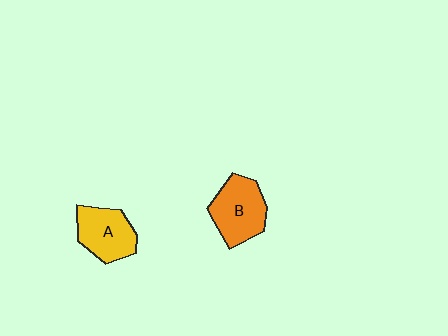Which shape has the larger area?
Shape B (orange).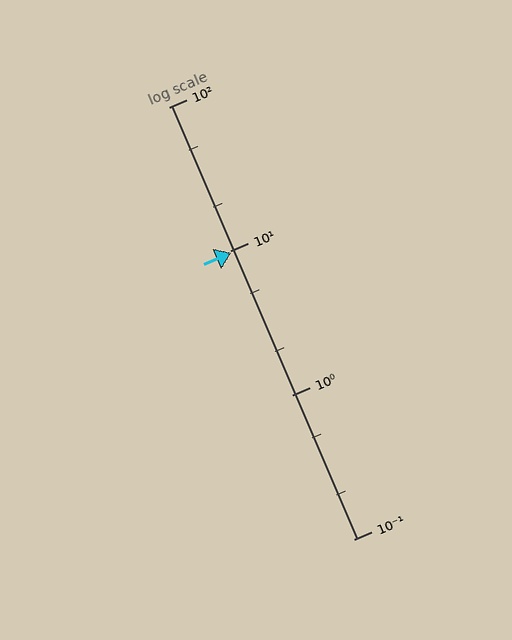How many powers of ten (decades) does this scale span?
The scale spans 3 decades, from 0.1 to 100.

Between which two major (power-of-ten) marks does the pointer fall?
The pointer is between 1 and 10.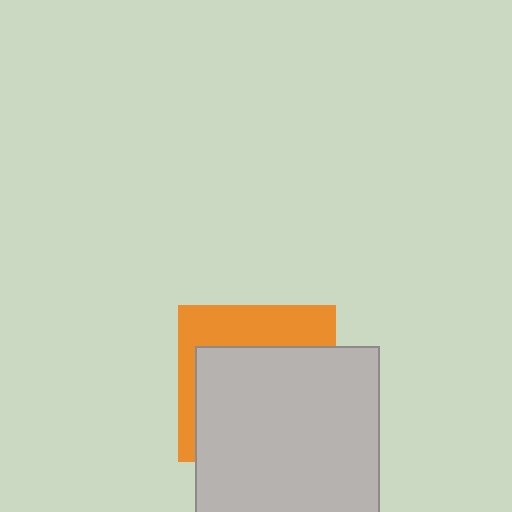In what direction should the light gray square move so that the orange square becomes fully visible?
The light gray square should move down. That is the shortest direction to clear the overlap and leave the orange square fully visible.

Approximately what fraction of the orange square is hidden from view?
Roughly 66% of the orange square is hidden behind the light gray square.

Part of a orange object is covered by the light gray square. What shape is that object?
It is a square.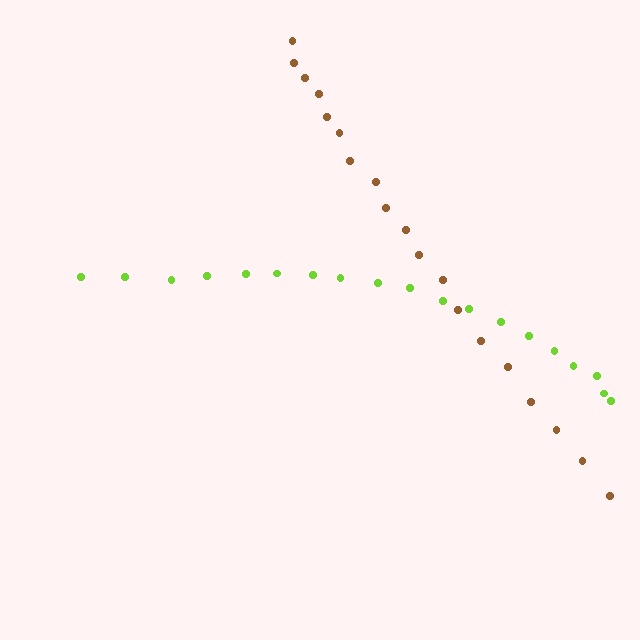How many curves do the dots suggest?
There are 2 distinct paths.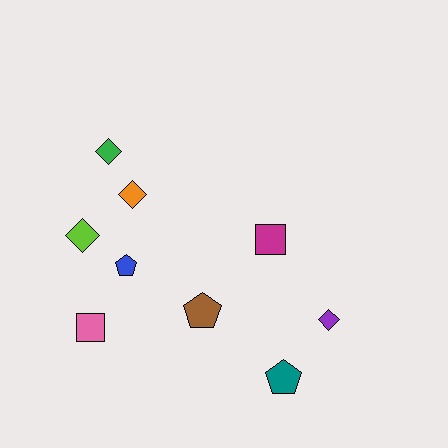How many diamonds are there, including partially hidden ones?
There are 4 diamonds.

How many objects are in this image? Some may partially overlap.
There are 9 objects.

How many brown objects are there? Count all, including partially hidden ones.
There is 1 brown object.